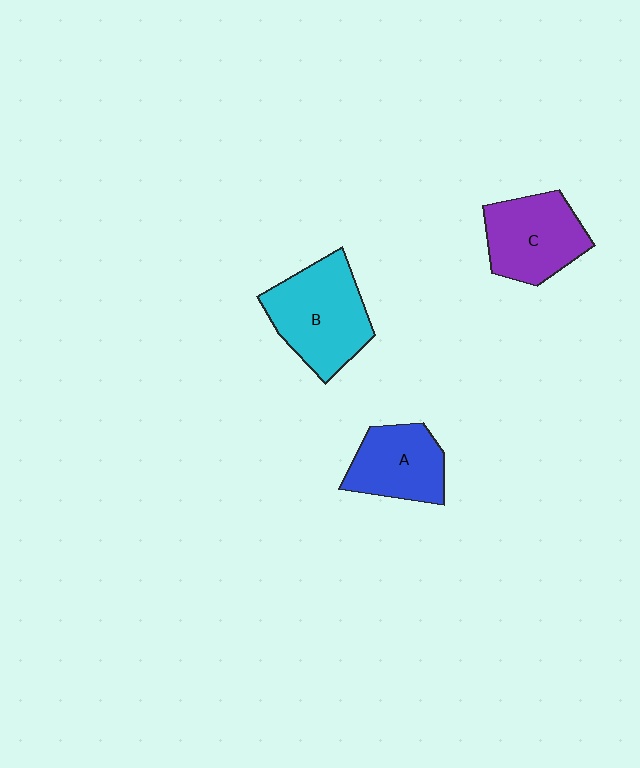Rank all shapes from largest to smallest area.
From largest to smallest: B (cyan), C (purple), A (blue).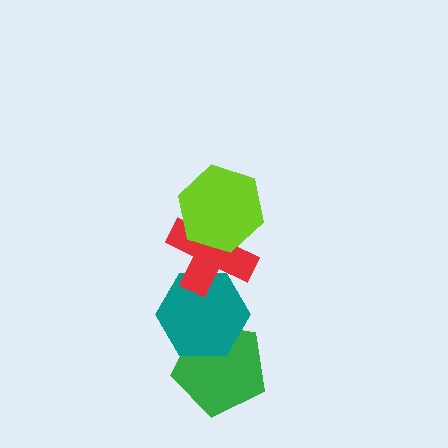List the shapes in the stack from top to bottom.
From top to bottom: the lime hexagon, the red cross, the teal hexagon, the green pentagon.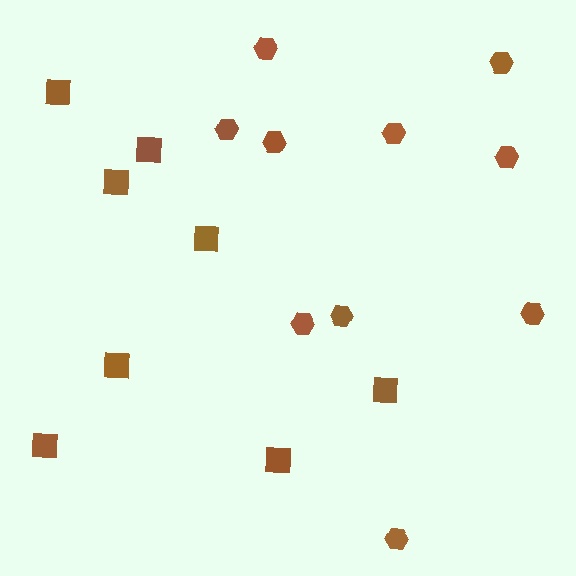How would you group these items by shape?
There are 2 groups: one group of squares (8) and one group of hexagons (10).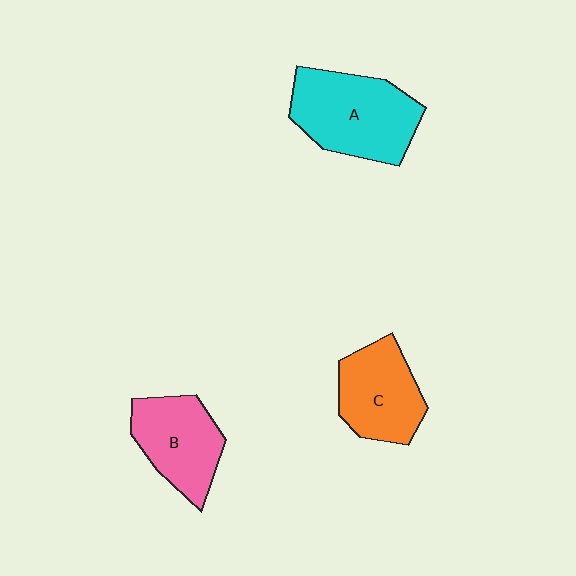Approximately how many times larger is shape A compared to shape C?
Approximately 1.3 times.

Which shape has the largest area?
Shape A (cyan).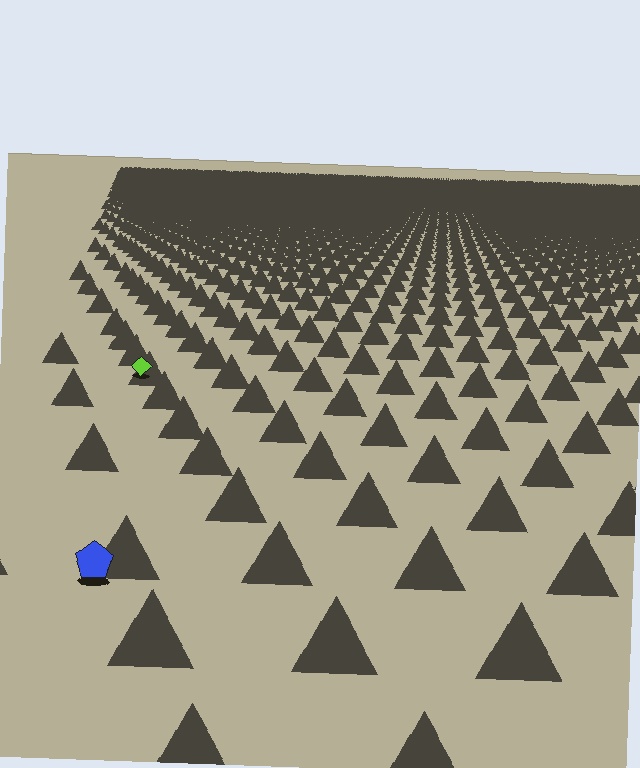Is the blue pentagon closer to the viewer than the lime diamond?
Yes. The blue pentagon is closer — you can tell from the texture gradient: the ground texture is coarser near it.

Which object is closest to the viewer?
The blue pentagon is closest. The texture marks near it are larger and more spread out.